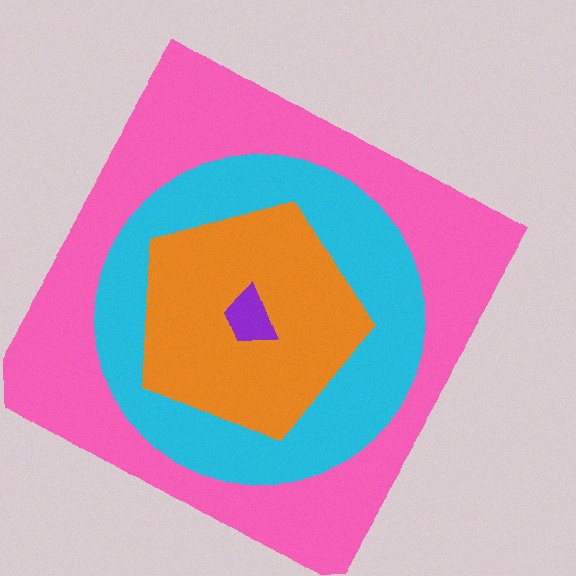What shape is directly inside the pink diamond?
The cyan circle.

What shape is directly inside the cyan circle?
The orange pentagon.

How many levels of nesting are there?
4.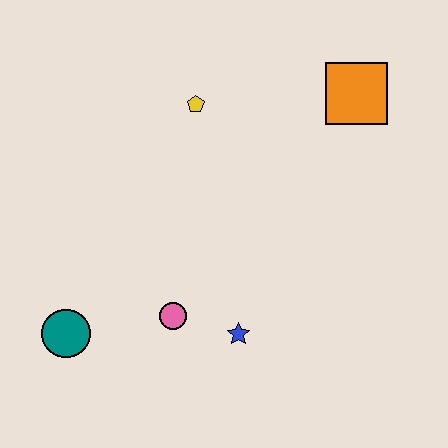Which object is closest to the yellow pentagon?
The orange square is closest to the yellow pentagon.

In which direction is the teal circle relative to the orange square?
The teal circle is to the left of the orange square.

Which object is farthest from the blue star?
The orange square is farthest from the blue star.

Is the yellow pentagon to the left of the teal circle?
No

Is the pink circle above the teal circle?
Yes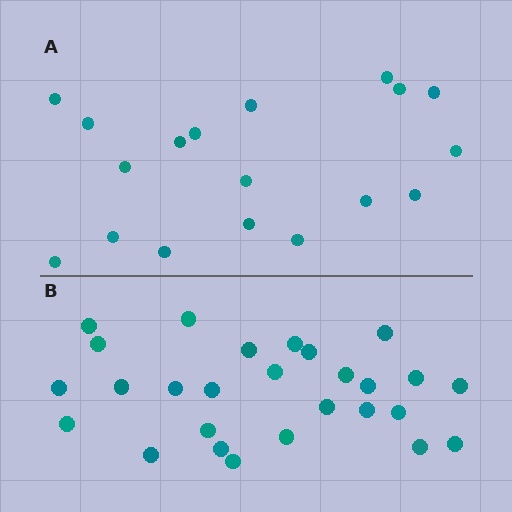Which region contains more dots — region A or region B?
Region B (the bottom region) has more dots.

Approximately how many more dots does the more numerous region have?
Region B has roughly 8 or so more dots than region A.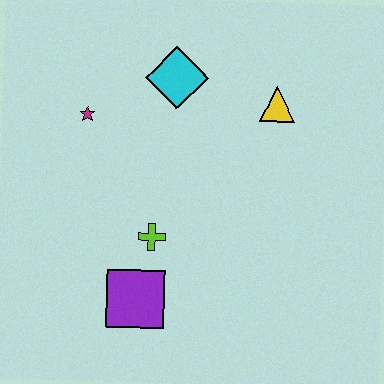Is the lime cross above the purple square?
Yes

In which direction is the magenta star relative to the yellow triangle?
The magenta star is to the left of the yellow triangle.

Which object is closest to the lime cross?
The purple square is closest to the lime cross.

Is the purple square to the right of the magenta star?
Yes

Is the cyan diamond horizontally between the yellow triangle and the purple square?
Yes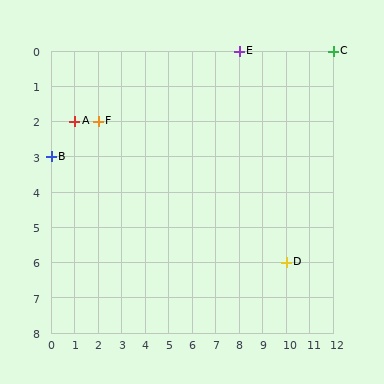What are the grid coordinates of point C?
Point C is at grid coordinates (12, 0).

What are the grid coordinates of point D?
Point D is at grid coordinates (10, 6).